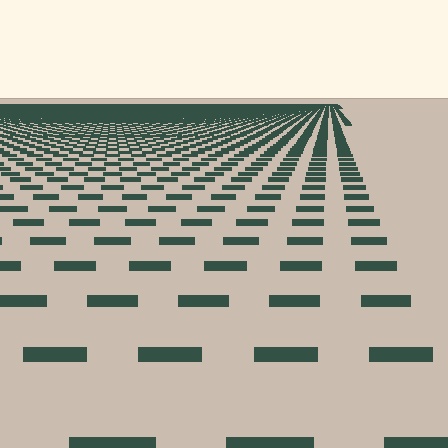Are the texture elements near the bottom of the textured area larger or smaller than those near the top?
Larger. Near the bottom, elements are closer to the viewer and appear at a bigger on-screen size.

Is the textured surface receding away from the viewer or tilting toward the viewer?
The surface is receding away from the viewer. Texture elements get smaller and denser toward the top.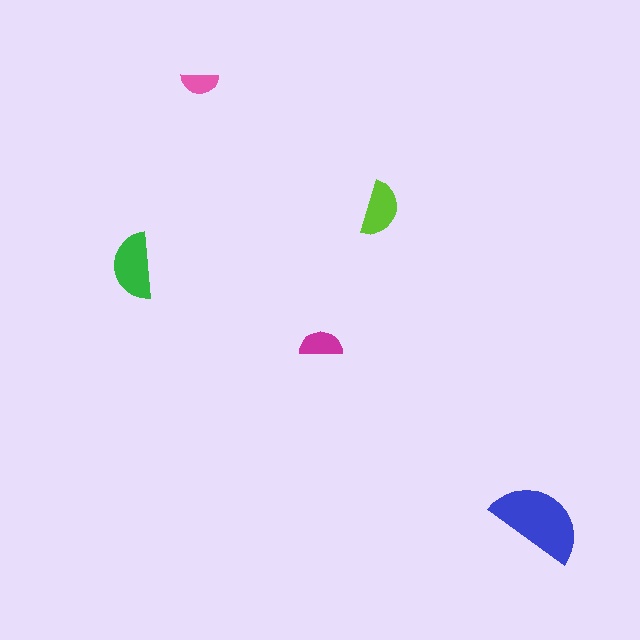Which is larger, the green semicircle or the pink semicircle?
The green one.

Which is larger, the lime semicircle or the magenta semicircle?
The lime one.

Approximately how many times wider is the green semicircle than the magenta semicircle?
About 1.5 times wider.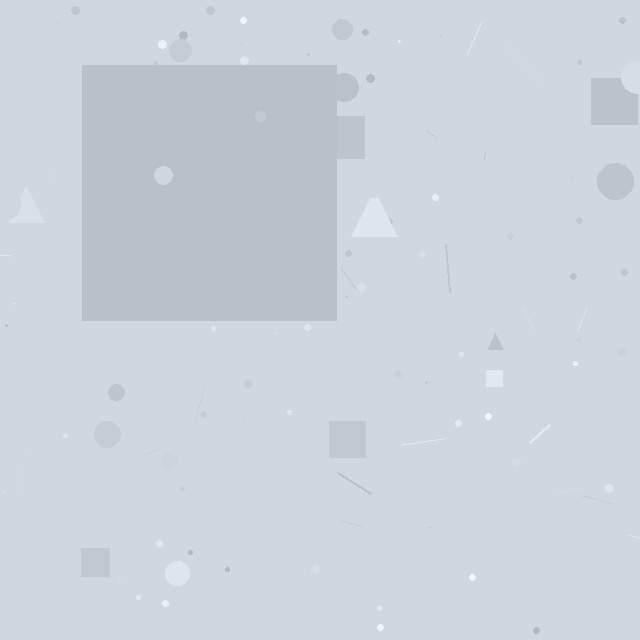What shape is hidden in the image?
A square is hidden in the image.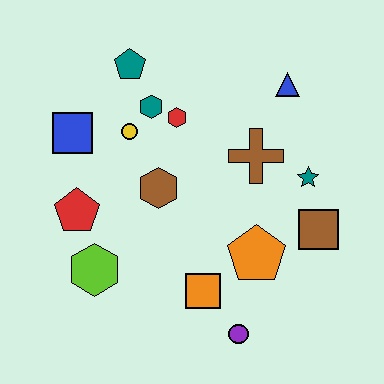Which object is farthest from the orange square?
The teal pentagon is farthest from the orange square.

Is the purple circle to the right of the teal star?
No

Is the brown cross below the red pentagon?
No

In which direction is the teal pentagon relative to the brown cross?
The teal pentagon is to the left of the brown cross.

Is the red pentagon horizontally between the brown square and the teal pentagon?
No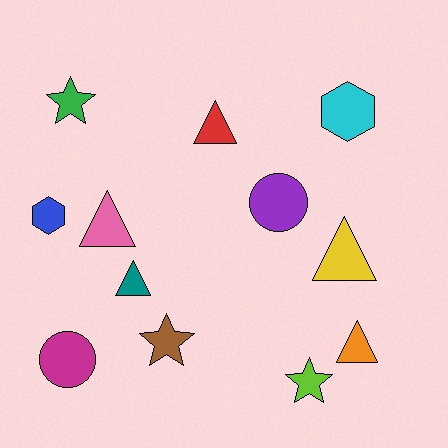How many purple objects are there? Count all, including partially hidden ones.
There is 1 purple object.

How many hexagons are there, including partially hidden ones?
There are 2 hexagons.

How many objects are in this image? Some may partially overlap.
There are 12 objects.